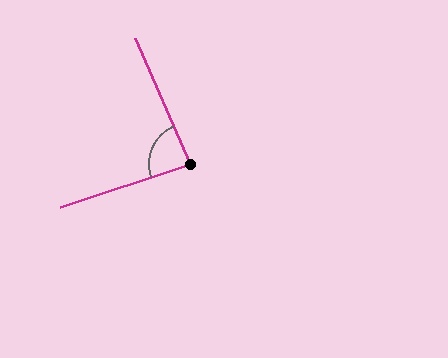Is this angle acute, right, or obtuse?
It is acute.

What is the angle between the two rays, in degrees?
Approximately 85 degrees.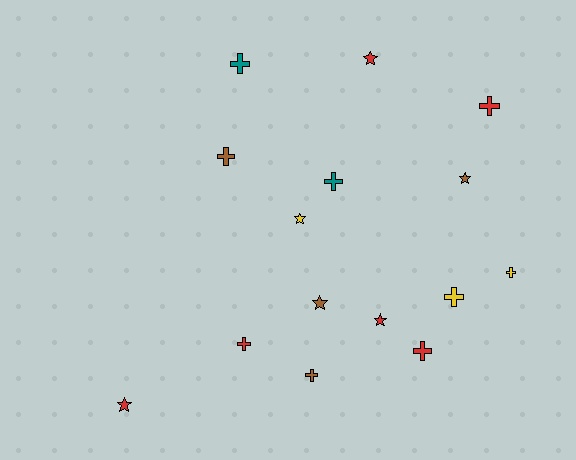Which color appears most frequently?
Red, with 6 objects.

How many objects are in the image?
There are 15 objects.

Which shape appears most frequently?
Cross, with 9 objects.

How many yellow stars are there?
There is 1 yellow star.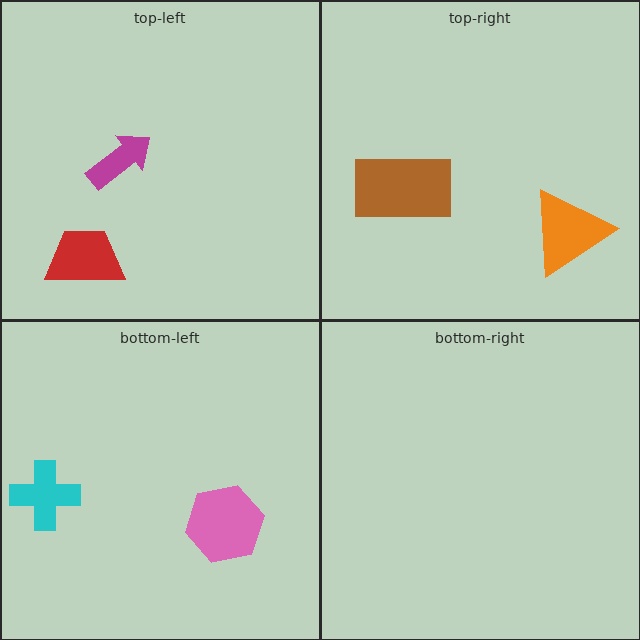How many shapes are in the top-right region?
2.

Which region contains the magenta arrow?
The top-left region.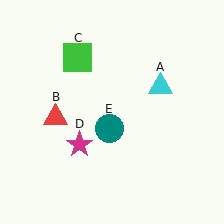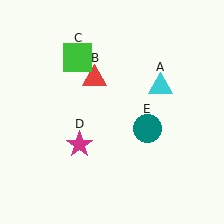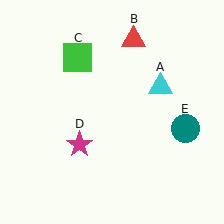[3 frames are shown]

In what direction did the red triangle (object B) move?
The red triangle (object B) moved up and to the right.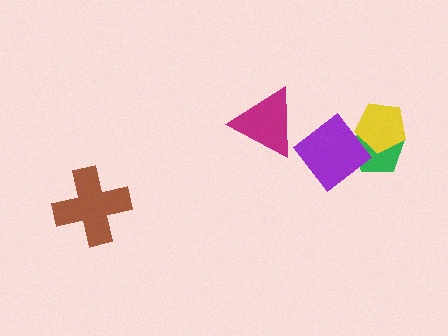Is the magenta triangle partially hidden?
No, no other shape covers it.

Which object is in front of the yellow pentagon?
The purple diamond is in front of the yellow pentagon.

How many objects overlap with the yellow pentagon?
2 objects overlap with the yellow pentagon.